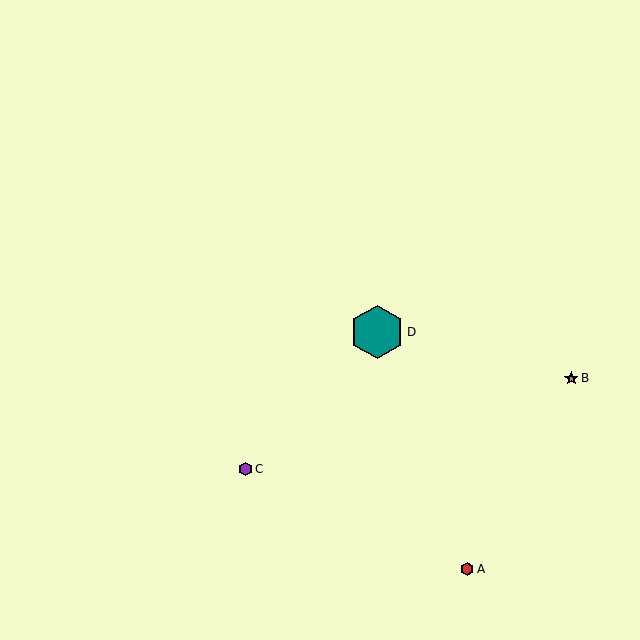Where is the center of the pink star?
The center of the pink star is at (571, 378).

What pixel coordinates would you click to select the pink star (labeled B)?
Click at (571, 378) to select the pink star B.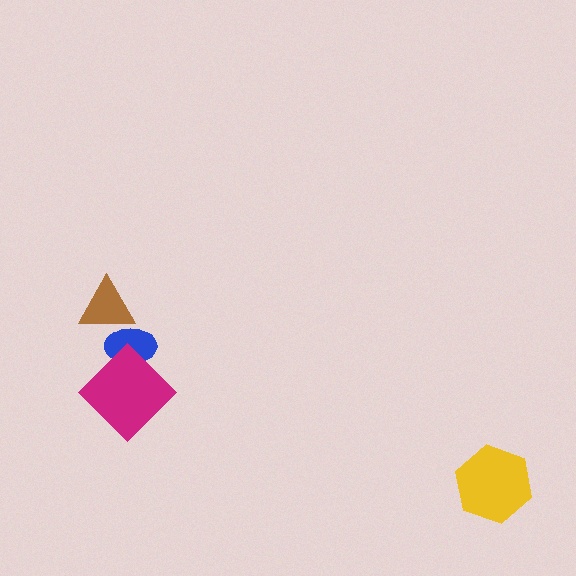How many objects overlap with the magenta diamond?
1 object overlaps with the magenta diamond.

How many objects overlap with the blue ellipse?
2 objects overlap with the blue ellipse.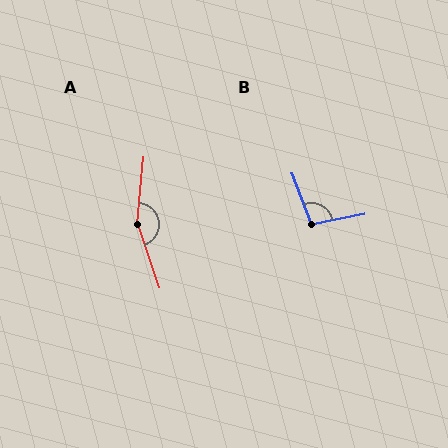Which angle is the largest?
A, at approximately 155 degrees.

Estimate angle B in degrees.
Approximately 99 degrees.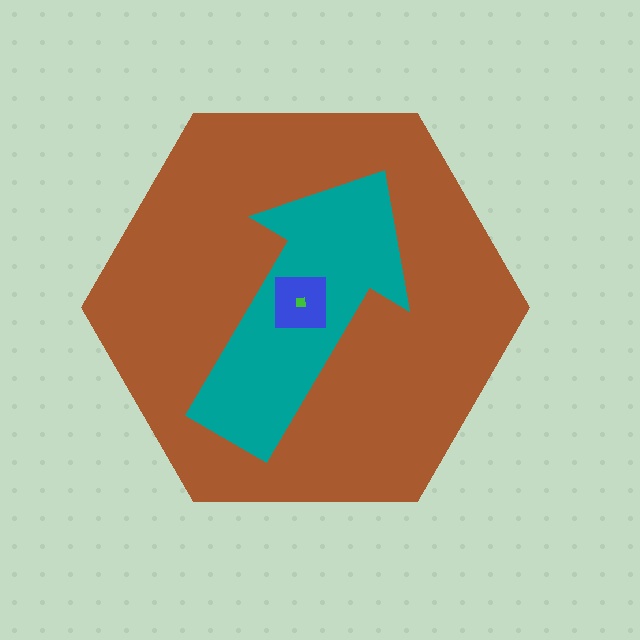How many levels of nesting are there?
4.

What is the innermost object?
The green square.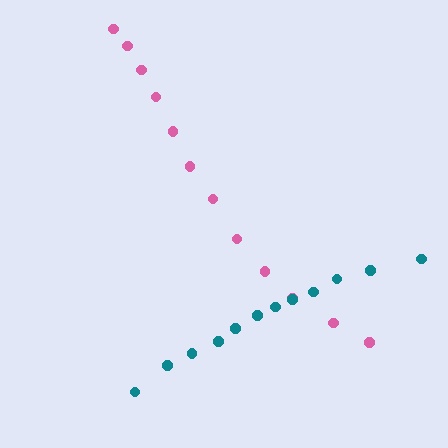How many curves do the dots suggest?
There are 2 distinct paths.